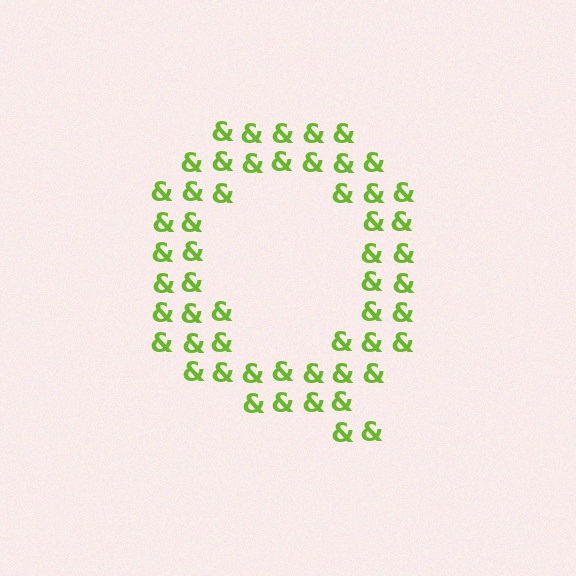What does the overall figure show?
The overall figure shows the letter Q.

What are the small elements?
The small elements are ampersands.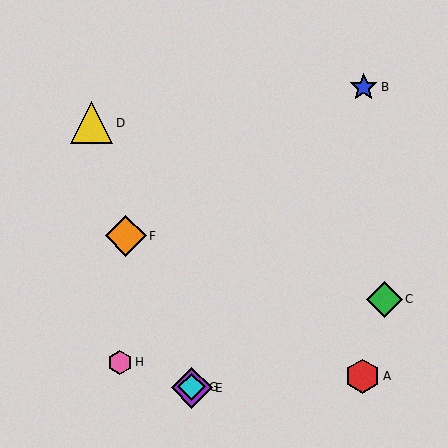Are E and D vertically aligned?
No, E is at x≈192 and D is at x≈91.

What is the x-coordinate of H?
Object H is at x≈120.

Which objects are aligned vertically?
Objects E, G are aligned vertically.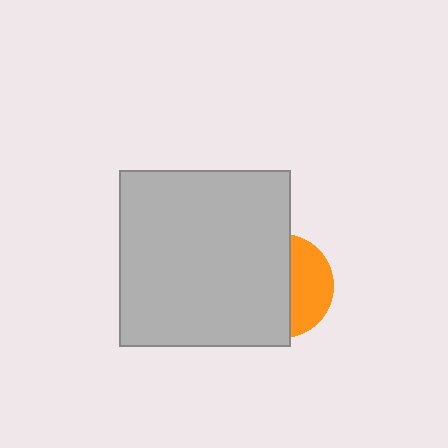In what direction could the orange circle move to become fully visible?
The orange circle could move right. That would shift it out from behind the light gray rectangle entirely.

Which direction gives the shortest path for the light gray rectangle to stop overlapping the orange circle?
Moving left gives the shortest separation.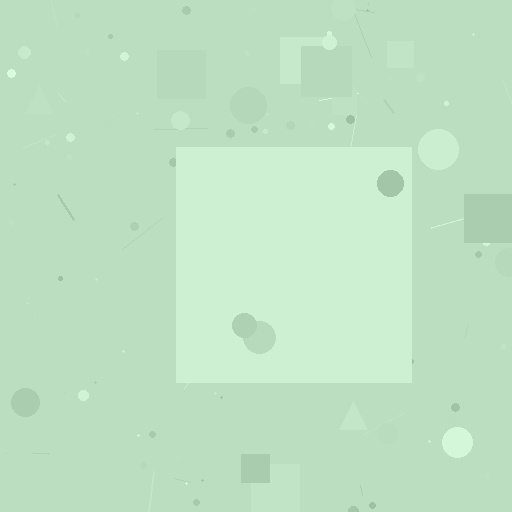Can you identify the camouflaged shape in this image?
The camouflaged shape is a square.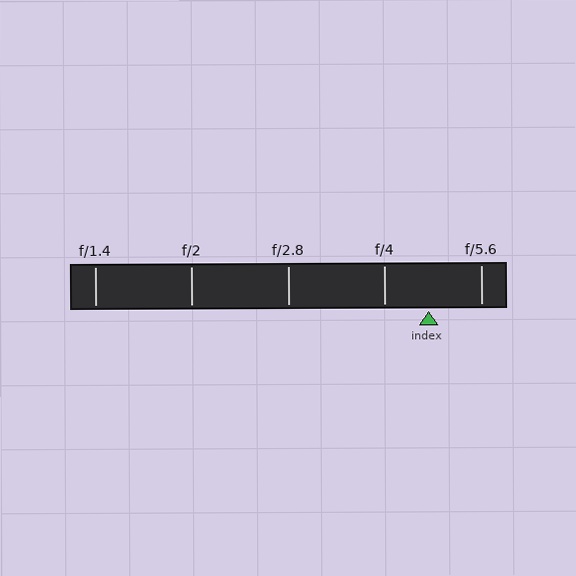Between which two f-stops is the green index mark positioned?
The index mark is between f/4 and f/5.6.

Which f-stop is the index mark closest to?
The index mark is closest to f/4.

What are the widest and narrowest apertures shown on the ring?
The widest aperture shown is f/1.4 and the narrowest is f/5.6.